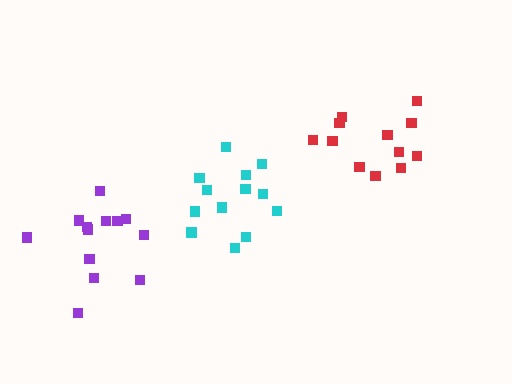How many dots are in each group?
Group 1: 12 dots, Group 2: 13 dots, Group 3: 13 dots (38 total).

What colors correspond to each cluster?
The clusters are colored: red, purple, cyan.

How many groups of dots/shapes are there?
There are 3 groups.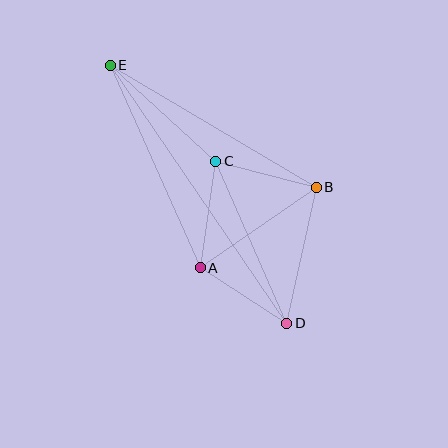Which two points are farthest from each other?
Points D and E are farthest from each other.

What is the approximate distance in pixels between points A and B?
The distance between A and B is approximately 141 pixels.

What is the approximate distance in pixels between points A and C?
The distance between A and C is approximately 107 pixels.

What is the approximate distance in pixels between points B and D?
The distance between B and D is approximately 139 pixels.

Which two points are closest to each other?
Points A and D are closest to each other.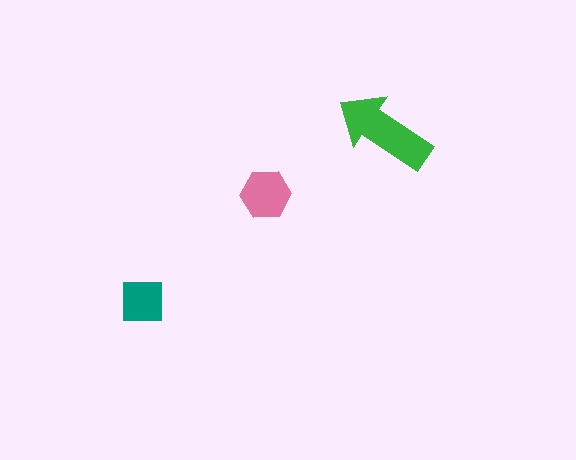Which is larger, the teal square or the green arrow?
The green arrow.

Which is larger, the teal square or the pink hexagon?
The pink hexagon.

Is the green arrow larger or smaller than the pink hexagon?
Larger.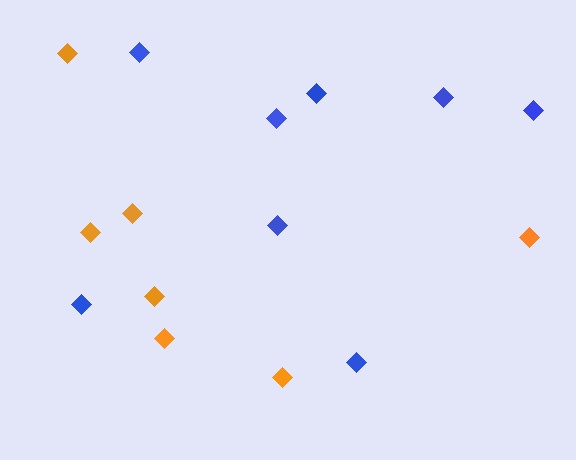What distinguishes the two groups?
There are 2 groups: one group of orange diamonds (7) and one group of blue diamonds (8).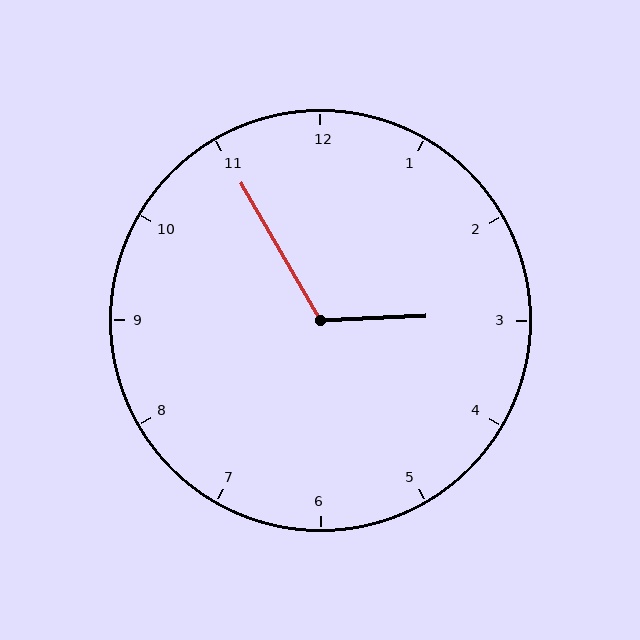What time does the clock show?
2:55.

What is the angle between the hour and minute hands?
Approximately 118 degrees.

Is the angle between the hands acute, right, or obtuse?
It is obtuse.